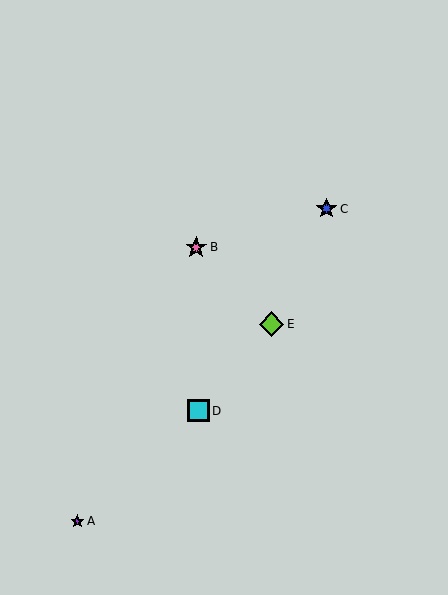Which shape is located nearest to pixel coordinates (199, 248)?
The pink star (labeled B) at (196, 247) is nearest to that location.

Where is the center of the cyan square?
The center of the cyan square is at (198, 411).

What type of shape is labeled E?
Shape E is a lime diamond.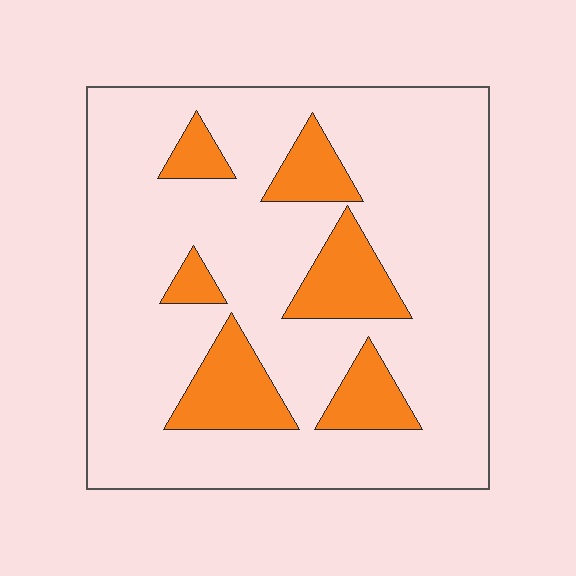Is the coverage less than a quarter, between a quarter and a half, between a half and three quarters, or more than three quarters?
Less than a quarter.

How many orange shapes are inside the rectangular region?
6.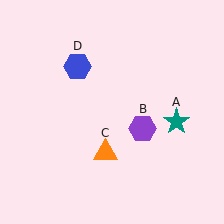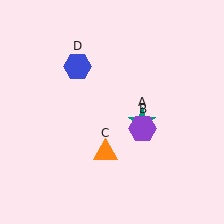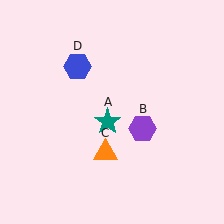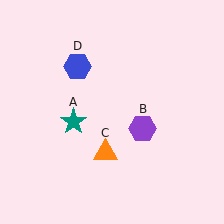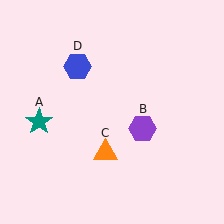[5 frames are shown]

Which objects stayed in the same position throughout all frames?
Purple hexagon (object B) and orange triangle (object C) and blue hexagon (object D) remained stationary.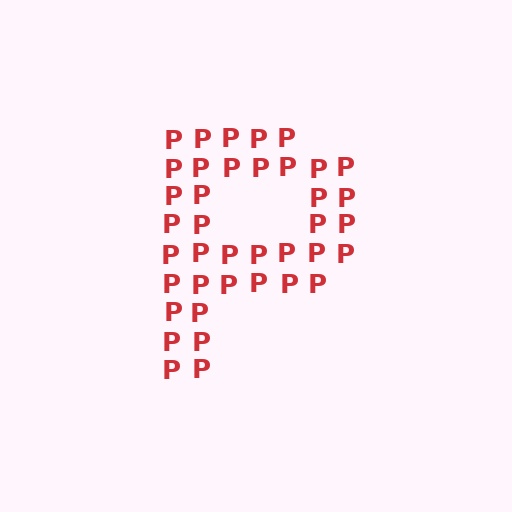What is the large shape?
The large shape is the letter P.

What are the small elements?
The small elements are letter P's.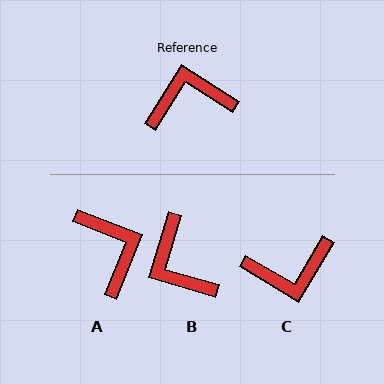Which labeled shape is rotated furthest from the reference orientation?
C, about 178 degrees away.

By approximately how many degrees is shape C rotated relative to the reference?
Approximately 178 degrees clockwise.